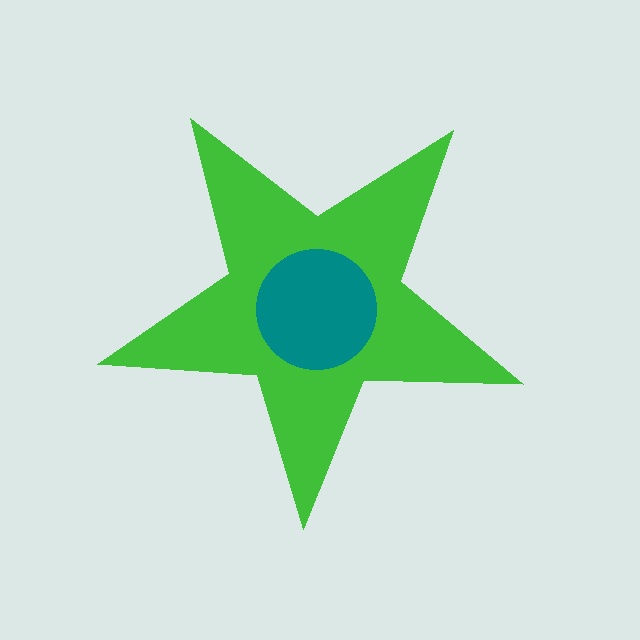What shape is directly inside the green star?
The teal circle.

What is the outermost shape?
The green star.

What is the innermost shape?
The teal circle.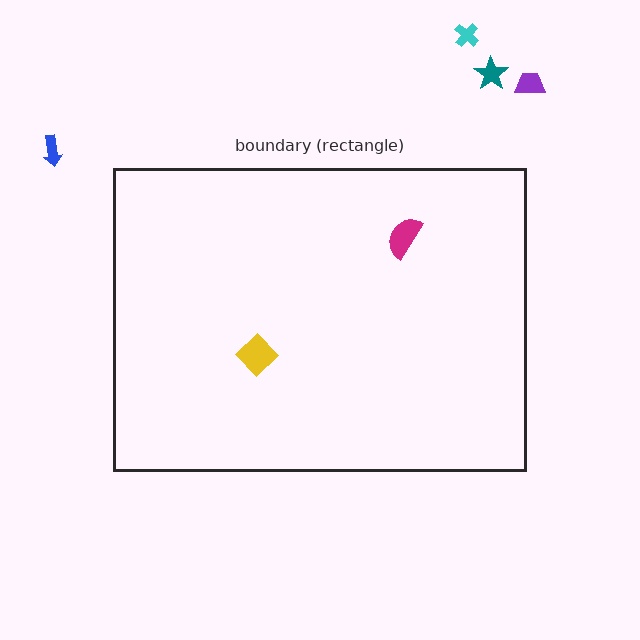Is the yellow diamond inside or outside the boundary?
Inside.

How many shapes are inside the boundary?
2 inside, 4 outside.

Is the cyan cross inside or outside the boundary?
Outside.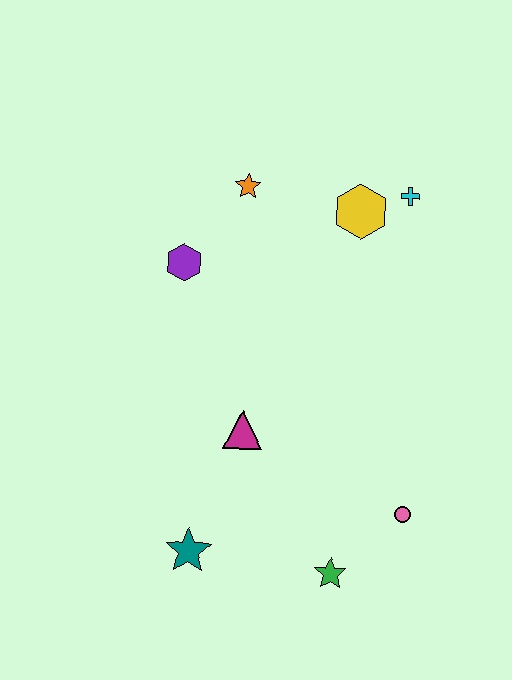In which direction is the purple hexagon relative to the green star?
The purple hexagon is above the green star.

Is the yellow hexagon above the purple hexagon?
Yes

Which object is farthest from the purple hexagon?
The green star is farthest from the purple hexagon.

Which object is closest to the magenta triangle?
The teal star is closest to the magenta triangle.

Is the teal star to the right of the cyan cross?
No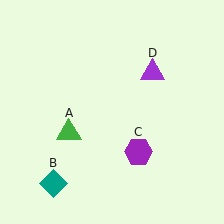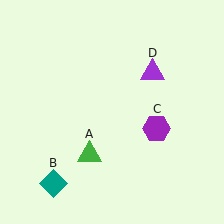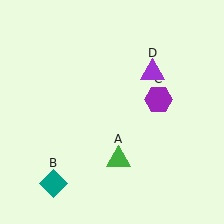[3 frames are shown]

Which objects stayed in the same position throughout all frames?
Teal diamond (object B) and purple triangle (object D) remained stationary.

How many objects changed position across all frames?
2 objects changed position: green triangle (object A), purple hexagon (object C).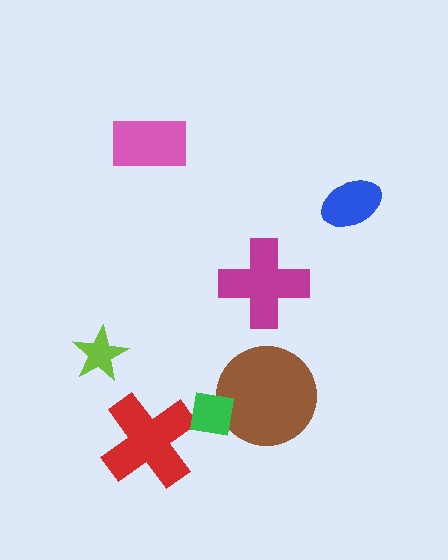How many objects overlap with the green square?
2 objects overlap with the green square.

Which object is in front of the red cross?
The green square is in front of the red cross.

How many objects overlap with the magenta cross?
0 objects overlap with the magenta cross.